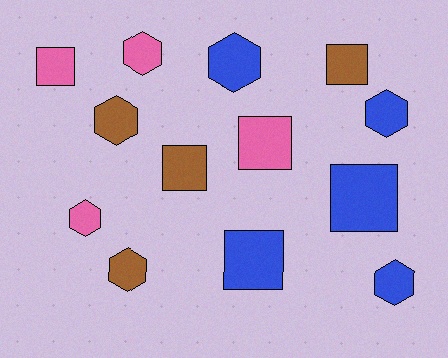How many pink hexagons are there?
There are 2 pink hexagons.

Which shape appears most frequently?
Hexagon, with 7 objects.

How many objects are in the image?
There are 13 objects.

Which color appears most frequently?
Blue, with 5 objects.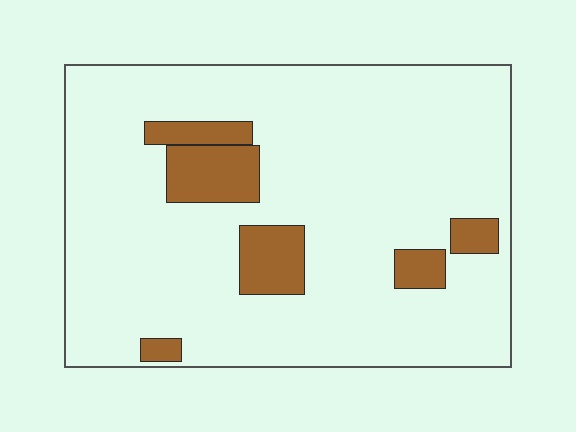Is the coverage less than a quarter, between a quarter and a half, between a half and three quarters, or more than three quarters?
Less than a quarter.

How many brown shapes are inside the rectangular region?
6.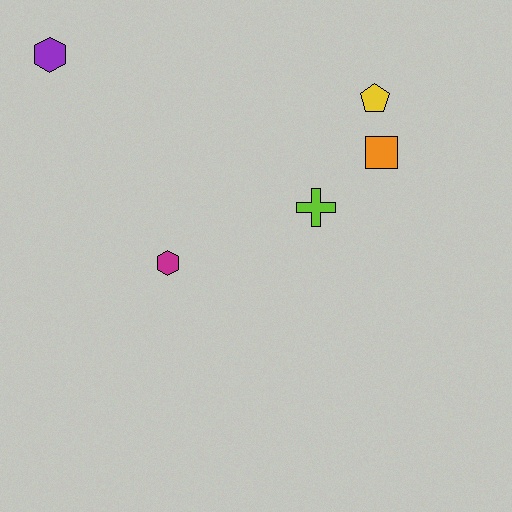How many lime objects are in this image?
There is 1 lime object.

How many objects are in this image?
There are 5 objects.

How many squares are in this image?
There is 1 square.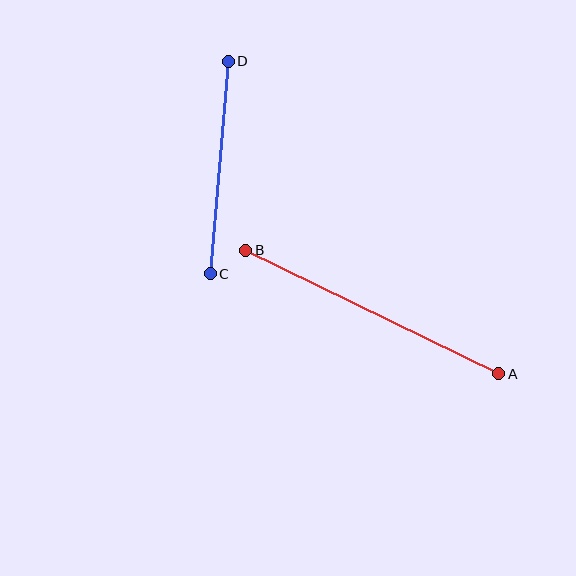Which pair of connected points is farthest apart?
Points A and B are farthest apart.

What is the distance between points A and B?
The distance is approximately 282 pixels.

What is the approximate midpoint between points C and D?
The midpoint is at approximately (219, 168) pixels.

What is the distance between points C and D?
The distance is approximately 213 pixels.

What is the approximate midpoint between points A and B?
The midpoint is at approximately (372, 312) pixels.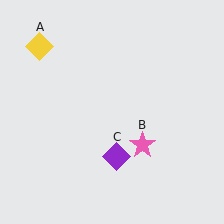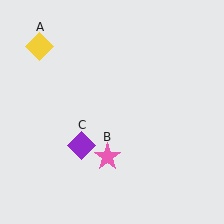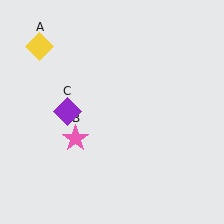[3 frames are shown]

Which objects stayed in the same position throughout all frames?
Yellow diamond (object A) remained stationary.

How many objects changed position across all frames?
2 objects changed position: pink star (object B), purple diamond (object C).